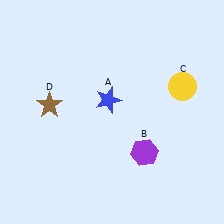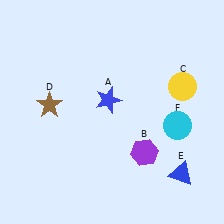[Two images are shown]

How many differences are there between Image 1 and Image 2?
There are 2 differences between the two images.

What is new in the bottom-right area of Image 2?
A cyan circle (F) was added in the bottom-right area of Image 2.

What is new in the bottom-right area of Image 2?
A blue triangle (E) was added in the bottom-right area of Image 2.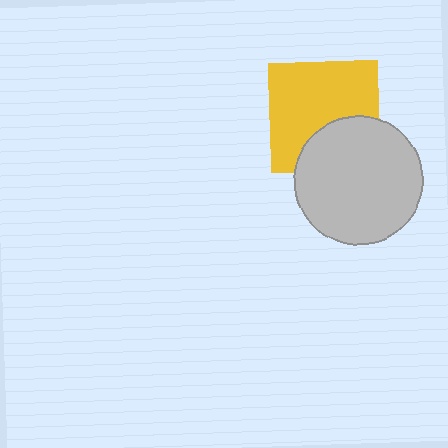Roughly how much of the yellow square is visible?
Most of it is visible (roughly 67%).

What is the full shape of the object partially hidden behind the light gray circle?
The partially hidden object is a yellow square.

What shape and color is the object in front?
The object in front is a light gray circle.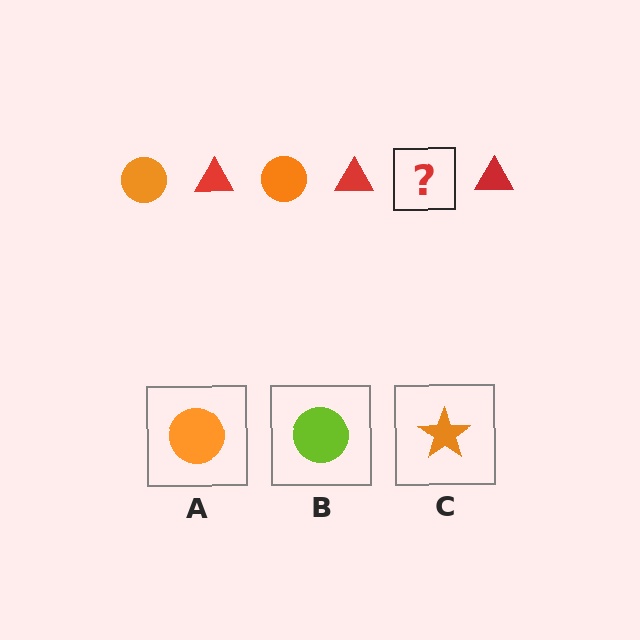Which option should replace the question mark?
Option A.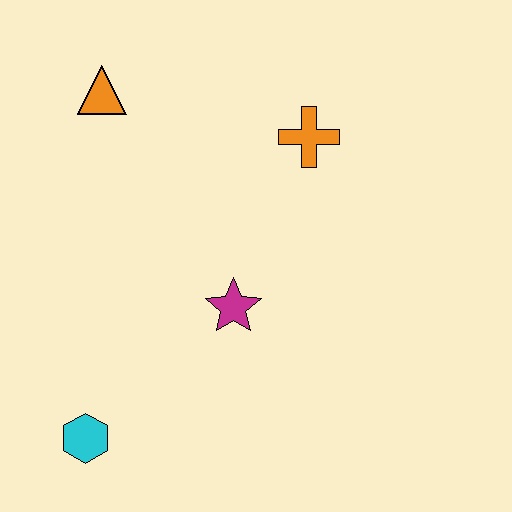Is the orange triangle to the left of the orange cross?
Yes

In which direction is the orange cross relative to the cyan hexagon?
The orange cross is above the cyan hexagon.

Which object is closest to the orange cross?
The magenta star is closest to the orange cross.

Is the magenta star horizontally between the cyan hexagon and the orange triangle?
No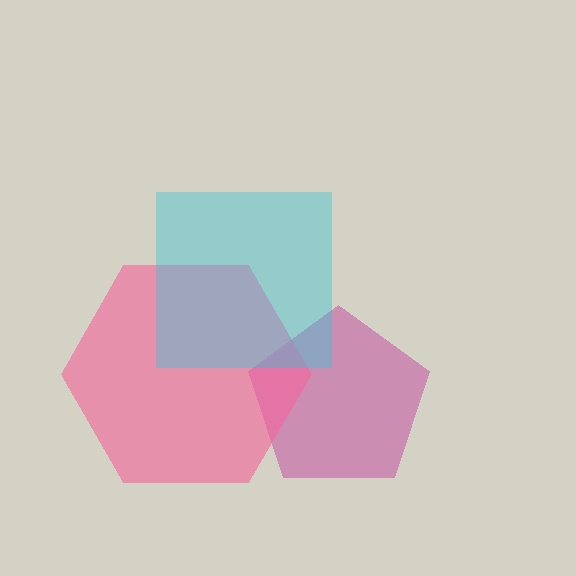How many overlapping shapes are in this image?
There are 3 overlapping shapes in the image.